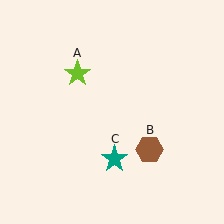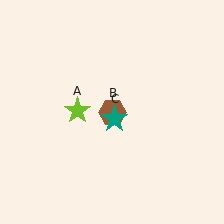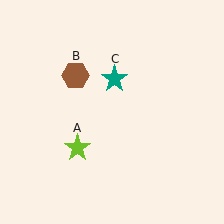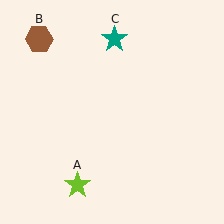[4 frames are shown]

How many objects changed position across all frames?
3 objects changed position: lime star (object A), brown hexagon (object B), teal star (object C).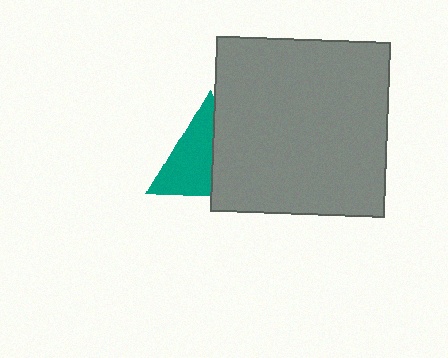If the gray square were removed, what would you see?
You would see the complete teal triangle.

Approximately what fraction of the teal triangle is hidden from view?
Roughly 44% of the teal triangle is hidden behind the gray square.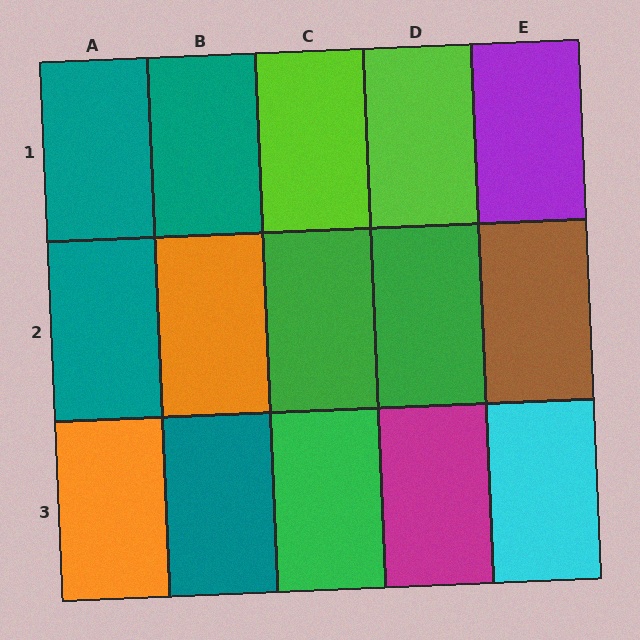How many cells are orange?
2 cells are orange.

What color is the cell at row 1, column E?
Purple.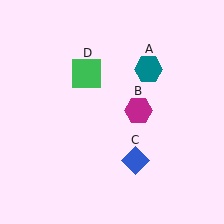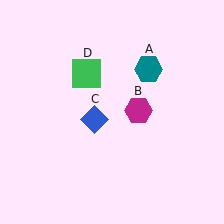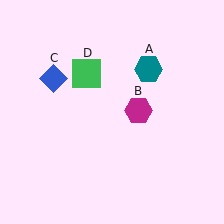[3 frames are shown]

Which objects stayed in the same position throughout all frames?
Teal hexagon (object A) and magenta hexagon (object B) and green square (object D) remained stationary.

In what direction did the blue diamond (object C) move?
The blue diamond (object C) moved up and to the left.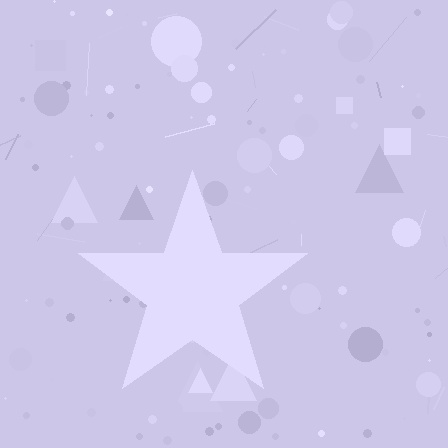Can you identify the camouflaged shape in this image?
The camouflaged shape is a star.